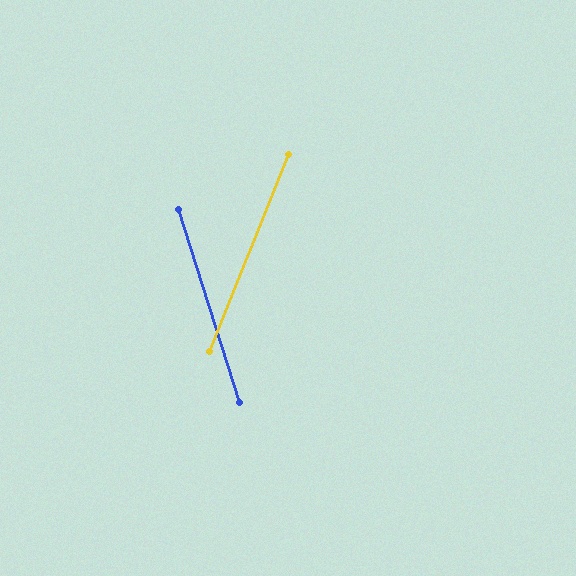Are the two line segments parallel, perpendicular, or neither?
Neither parallel nor perpendicular — they differ by about 39°.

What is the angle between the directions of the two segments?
Approximately 39 degrees.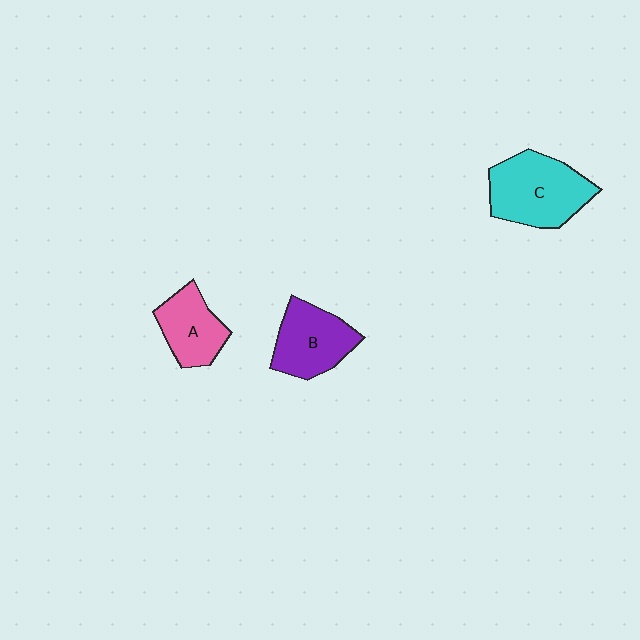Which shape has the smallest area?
Shape A (pink).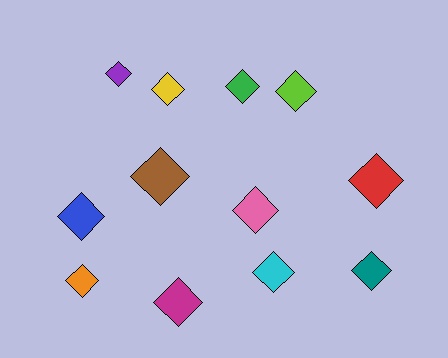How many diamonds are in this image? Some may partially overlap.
There are 12 diamonds.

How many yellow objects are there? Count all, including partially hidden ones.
There is 1 yellow object.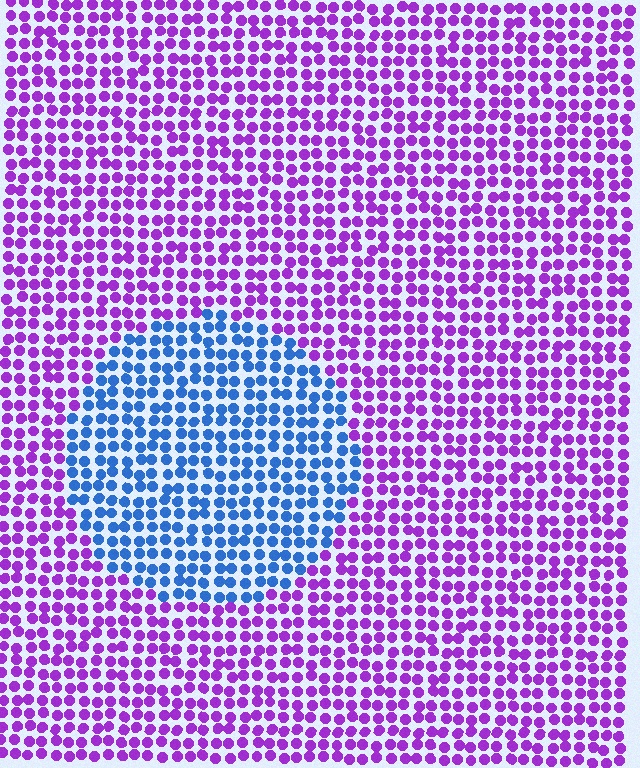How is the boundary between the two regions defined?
The boundary is defined purely by a slight shift in hue (about 68 degrees). Spacing, size, and orientation are identical on both sides.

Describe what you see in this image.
The image is filled with small purple elements in a uniform arrangement. A circle-shaped region is visible where the elements are tinted to a slightly different hue, forming a subtle color boundary.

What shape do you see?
I see a circle.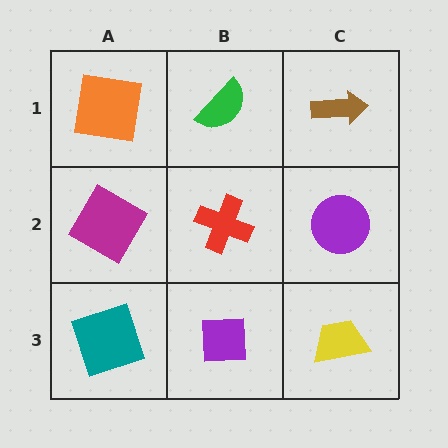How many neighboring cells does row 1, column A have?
2.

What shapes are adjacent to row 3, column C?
A purple circle (row 2, column C), a purple square (row 3, column B).